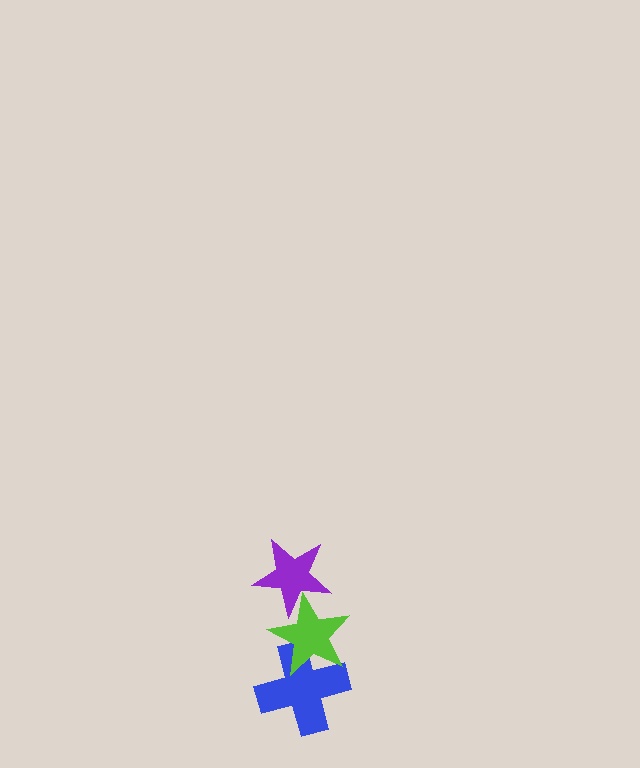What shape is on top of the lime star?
The purple star is on top of the lime star.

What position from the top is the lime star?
The lime star is 2nd from the top.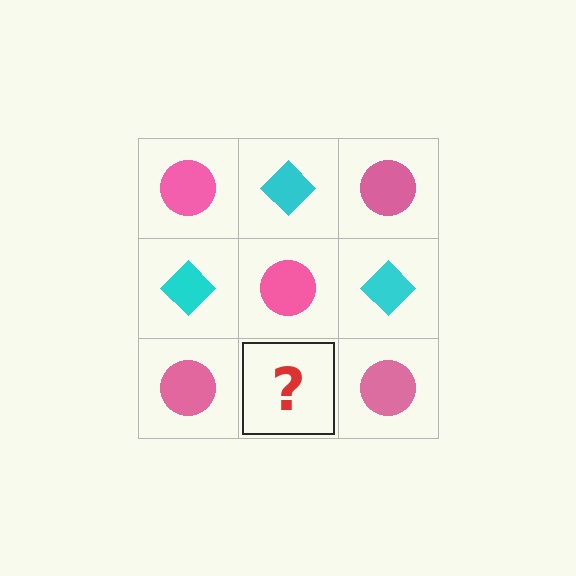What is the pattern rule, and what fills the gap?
The rule is that it alternates pink circle and cyan diamond in a checkerboard pattern. The gap should be filled with a cyan diamond.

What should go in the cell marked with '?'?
The missing cell should contain a cyan diamond.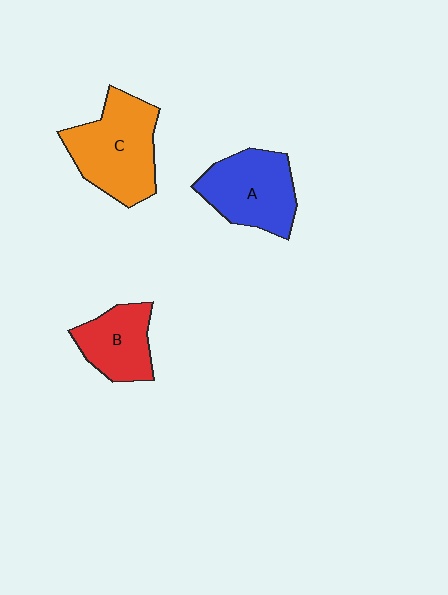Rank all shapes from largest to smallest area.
From largest to smallest: C (orange), A (blue), B (red).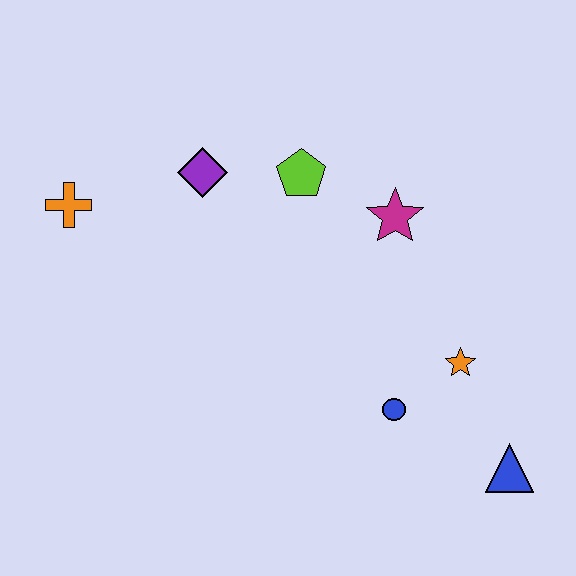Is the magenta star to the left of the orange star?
Yes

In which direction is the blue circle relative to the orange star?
The blue circle is to the left of the orange star.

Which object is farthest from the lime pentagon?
The blue triangle is farthest from the lime pentagon.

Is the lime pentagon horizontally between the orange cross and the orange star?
Yes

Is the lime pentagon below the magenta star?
No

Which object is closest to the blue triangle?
The orange star is closest to the blue triangle.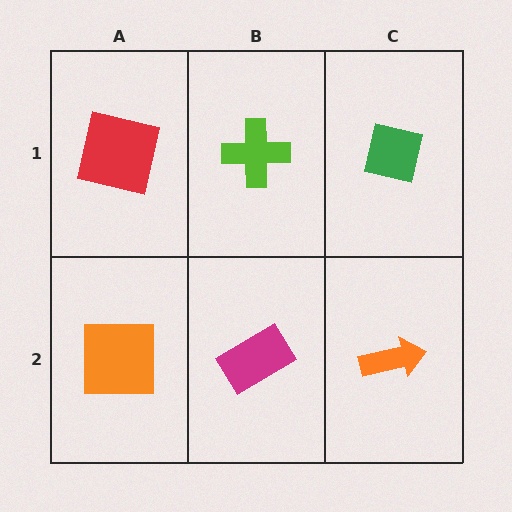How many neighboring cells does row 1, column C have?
2.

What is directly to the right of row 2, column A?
A magenta rectangle.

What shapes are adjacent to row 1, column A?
An orange square (row 2, column A), a lime cross (row 1, column B).